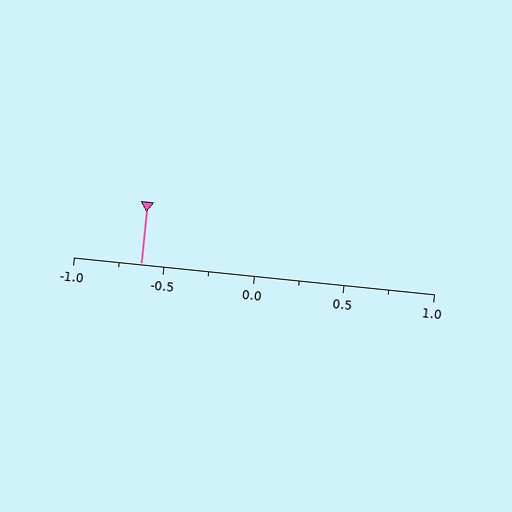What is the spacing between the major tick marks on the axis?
The major ticks are spaced 0.5 apart.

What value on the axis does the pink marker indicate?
The marker indicates approximately -0.62.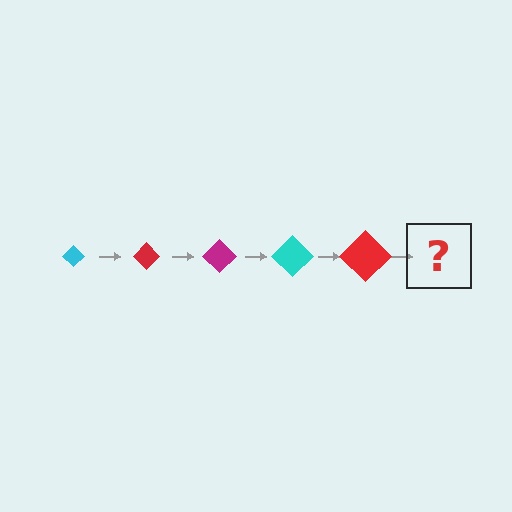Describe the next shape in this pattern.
It should be a magenta diamond, larger than the previous one.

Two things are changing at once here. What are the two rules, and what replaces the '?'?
The two rules are that the diamond grows larger each step and the color cycles through cyan, red, and magenta. The '?' should be a magenta diamond, larger than the previous one.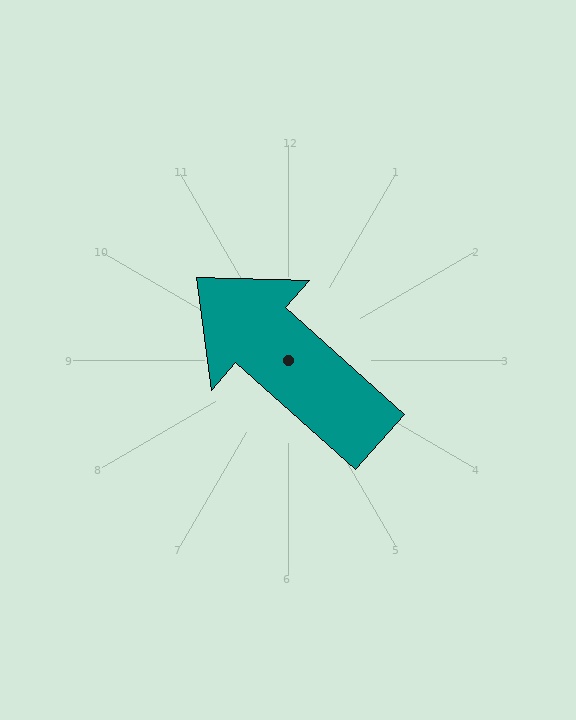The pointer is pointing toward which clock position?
Roughly 10 o'clock.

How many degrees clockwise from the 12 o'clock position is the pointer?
Approximately 312 degrees.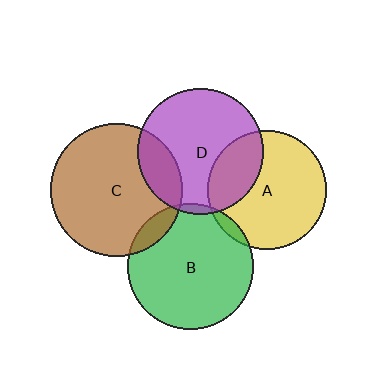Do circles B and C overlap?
Yes.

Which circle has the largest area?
Circle C (brown).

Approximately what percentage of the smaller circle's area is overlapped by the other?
Approximately 10%.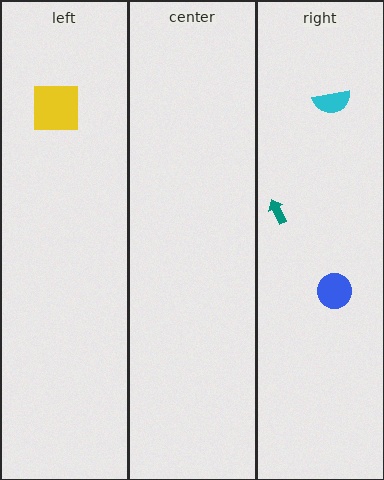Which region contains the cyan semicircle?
The right region.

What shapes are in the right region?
The teal arrow, the cyan semicircle, the blue circle.